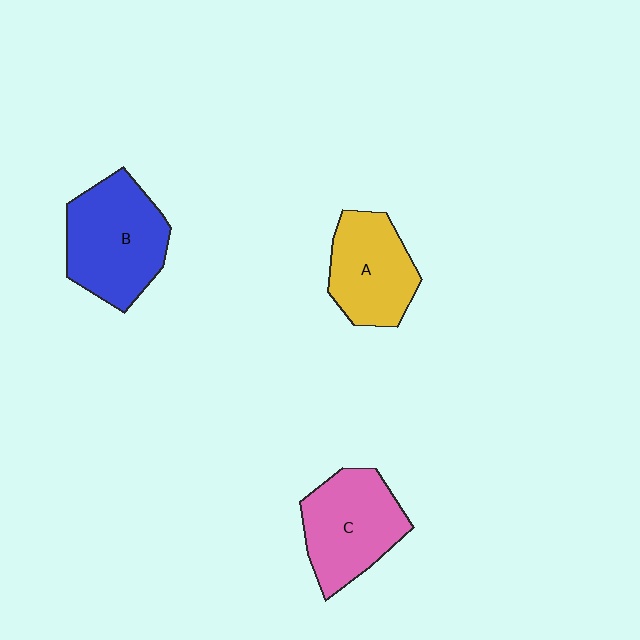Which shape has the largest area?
Shape B (blue).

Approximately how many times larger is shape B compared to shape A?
Approximately 1.3 times.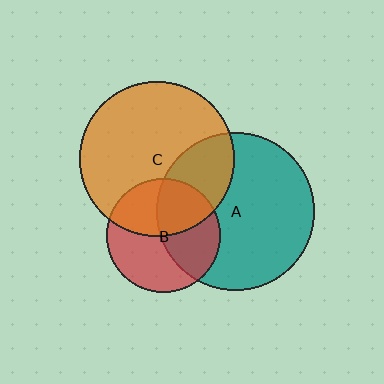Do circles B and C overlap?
Yes.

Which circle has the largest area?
Circle A (teal).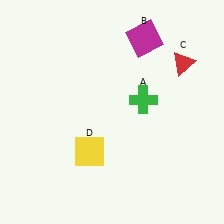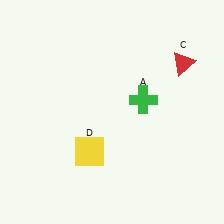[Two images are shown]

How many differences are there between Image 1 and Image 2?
There is 1 difference between the two images.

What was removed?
The magenta square (B) was removed in Image 2.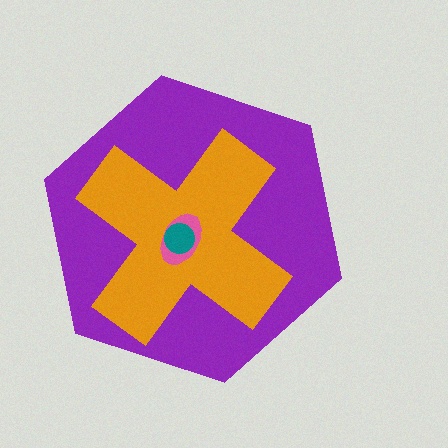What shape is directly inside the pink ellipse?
The teal circle.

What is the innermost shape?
The teal circle.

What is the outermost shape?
The purple hexagon.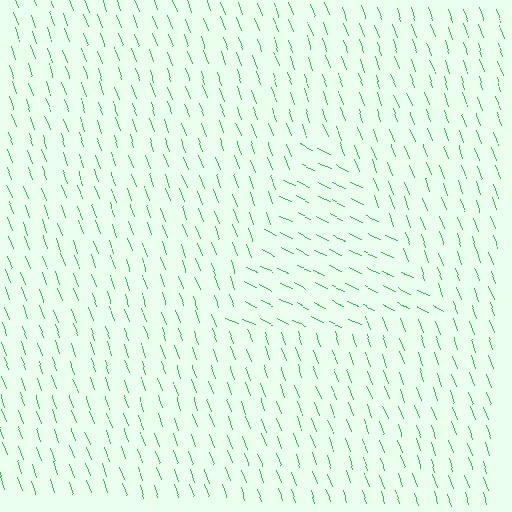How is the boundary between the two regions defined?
The boundary is defined purely by a change in line orientation (approximately 45 degrees difference). All lines are the same color and thickness.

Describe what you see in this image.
The image is filled with small green line segments. A triangle region in the image has lines oriented differently from the surrounding lines, creating a visible texture boundary.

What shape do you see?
I see a triangle.